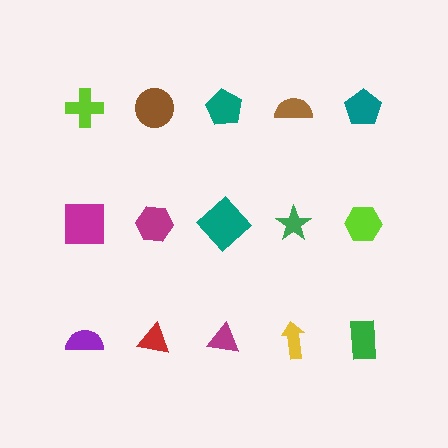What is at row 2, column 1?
A magenta square.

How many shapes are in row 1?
5 shapes.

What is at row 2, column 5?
A lime hexagon.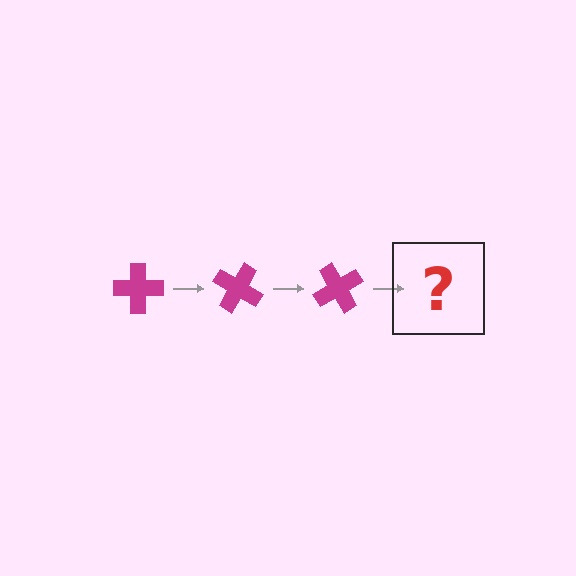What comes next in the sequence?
The next element should be a magenta cross rotated 90 degrees.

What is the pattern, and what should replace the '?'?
The pattern is that the cross rotates 30 degrees each step. The '?' should be a magenta cross rotated 90 degrees.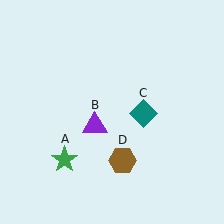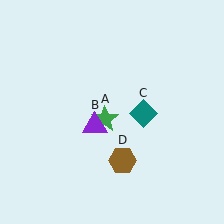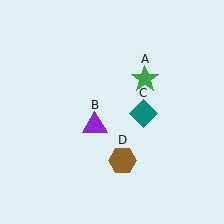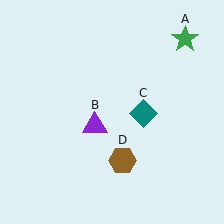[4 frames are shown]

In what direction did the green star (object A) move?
The green star (object A) moved up and to the right.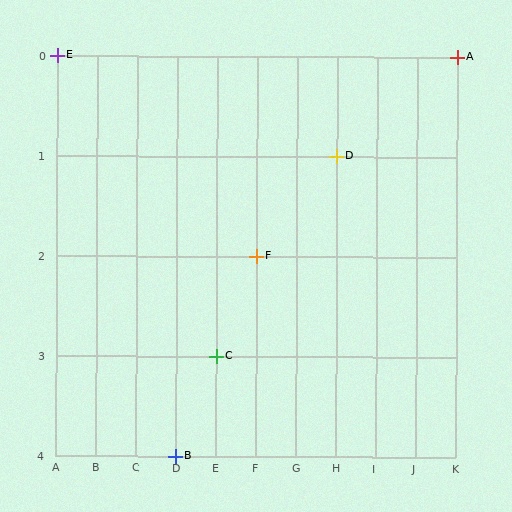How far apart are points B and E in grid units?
Points B and E are 3 columns and 4 rows apart (about 5.0 grid units diagonally).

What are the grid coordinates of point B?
Point B is at grid coordinates (D, 4).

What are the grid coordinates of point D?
Point D is at grid coordinates (H, 1).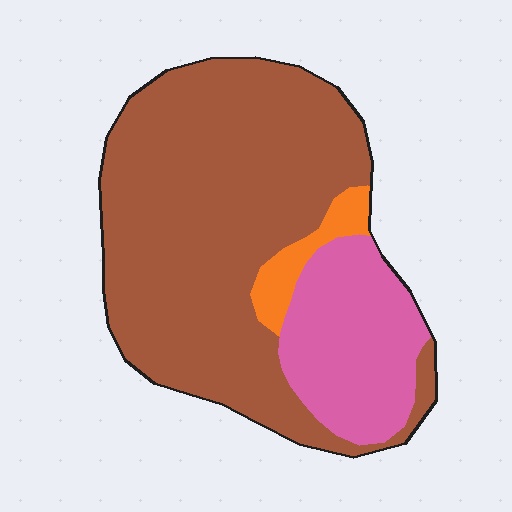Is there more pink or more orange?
Pink.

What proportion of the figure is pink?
Pink takes up about one quarter (1/4) of the figure.